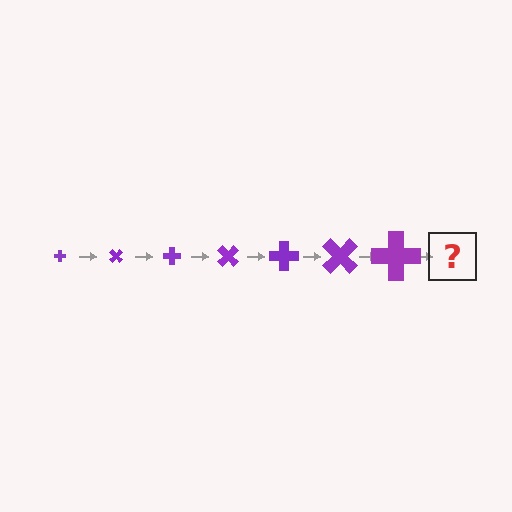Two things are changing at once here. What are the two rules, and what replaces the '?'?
The two rules are that the cross grows larger each step and it rotates 45 degrees each step. The '?' should be a cross, larger than the previous one and rotated 315 degrees from the start.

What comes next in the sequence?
The next element should be a cross, larger than the previous one and rotated 315 degrees from the start.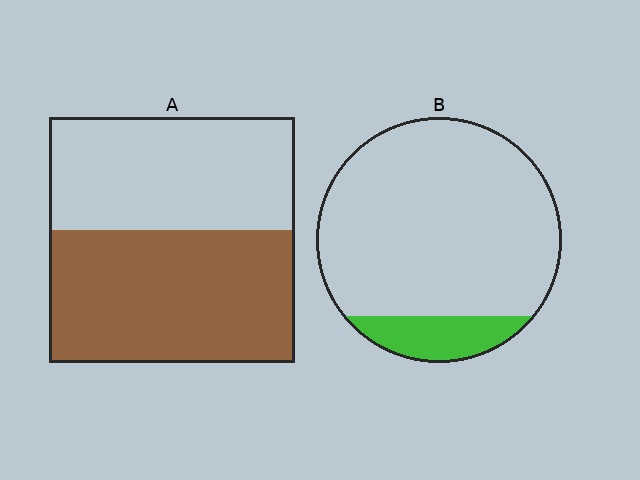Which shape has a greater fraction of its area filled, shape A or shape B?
Shape A.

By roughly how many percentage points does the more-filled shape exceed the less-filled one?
By roughly 40 percentage points (A over B).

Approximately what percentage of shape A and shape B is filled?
A is approximately 55% and B is approximately 15%.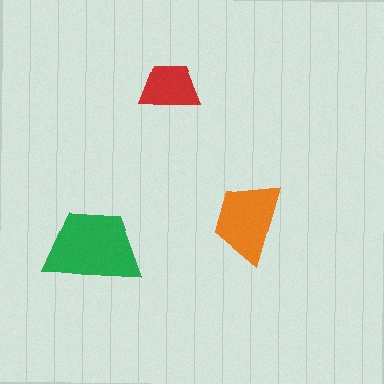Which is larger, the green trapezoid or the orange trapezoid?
The green one.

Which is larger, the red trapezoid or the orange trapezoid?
The orange one.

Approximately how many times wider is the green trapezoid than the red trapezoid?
About 1.5 times wider.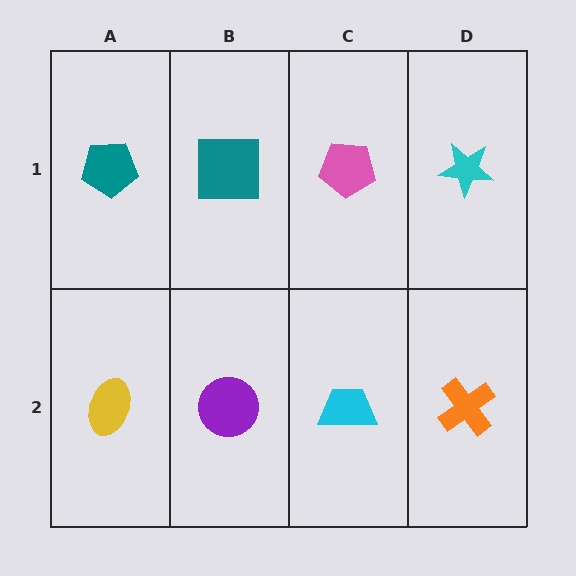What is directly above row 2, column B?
A teal square.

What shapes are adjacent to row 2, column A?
A teal pentagon (row 1, column A), a purple circle (row 2, column B).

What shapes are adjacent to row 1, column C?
A cyan trapezoid (row 2, column C), a teal square (row 1, column B), a cyan star (row 1, column D).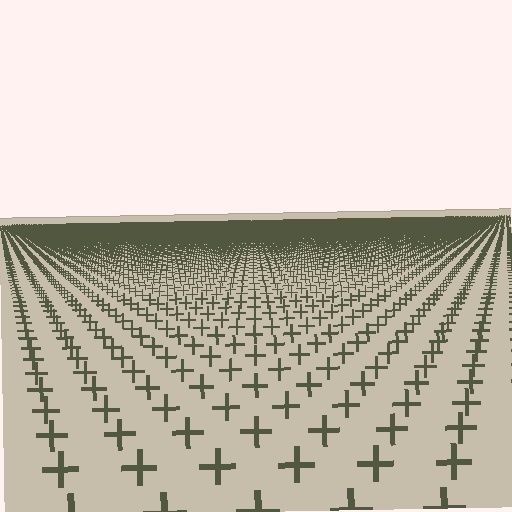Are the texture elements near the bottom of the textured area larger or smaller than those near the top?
Larger. Near the bottom, elements are closer to the viewer and appear at a bigger on-screen size.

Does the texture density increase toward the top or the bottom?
Density increases toward the top.